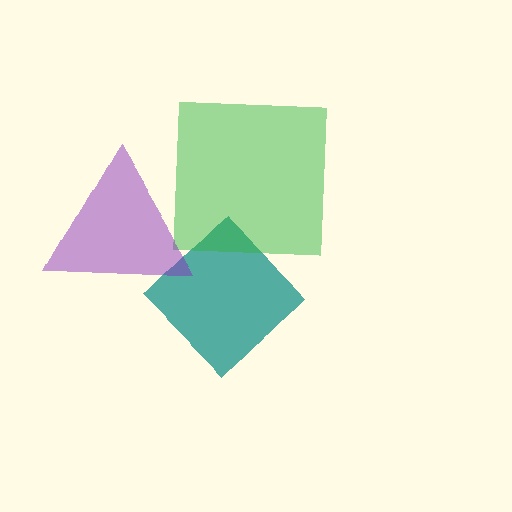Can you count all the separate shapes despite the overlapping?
Yes, there are 3 separate shapes.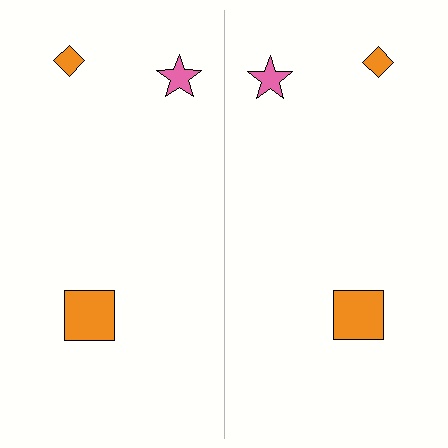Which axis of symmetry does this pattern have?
The pattern has a vertical axis of symmetry running through the center of the image.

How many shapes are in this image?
There are 6 shapes in this image.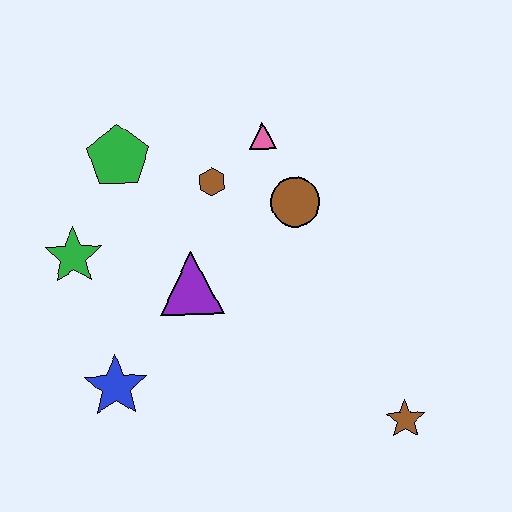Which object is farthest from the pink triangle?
The brown star is farthest from the pink triangle.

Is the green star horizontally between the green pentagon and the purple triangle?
No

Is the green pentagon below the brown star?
No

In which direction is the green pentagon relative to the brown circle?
The green pentagon is to the left of the brown circle.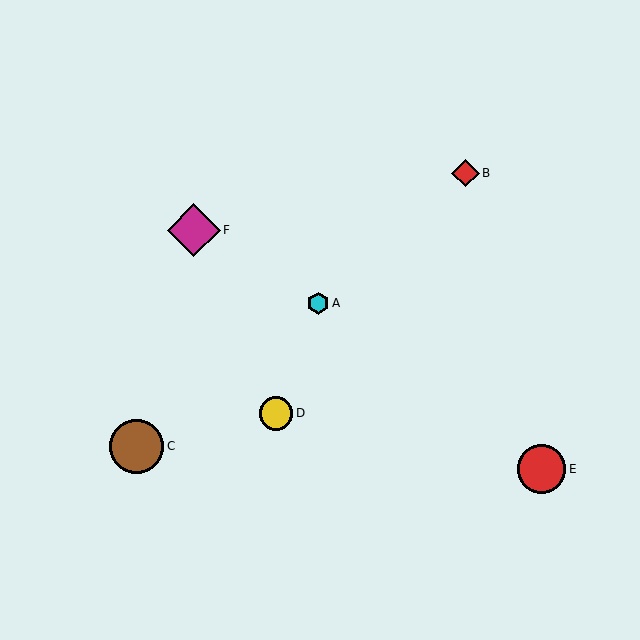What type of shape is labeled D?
Shape D is a yellow circle.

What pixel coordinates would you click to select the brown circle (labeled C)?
Click at (137, 446) to select the brown circle C.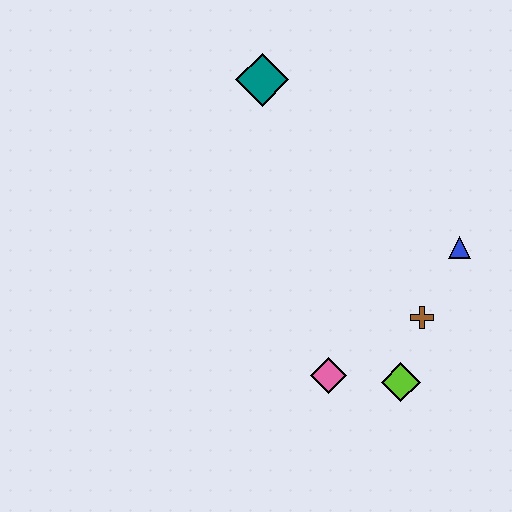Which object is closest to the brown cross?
The lime diamond is closest to the brown cross.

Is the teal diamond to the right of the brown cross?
No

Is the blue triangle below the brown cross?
No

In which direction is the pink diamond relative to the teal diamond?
The pink diamond is below the teal diamond.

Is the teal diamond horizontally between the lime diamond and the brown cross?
No